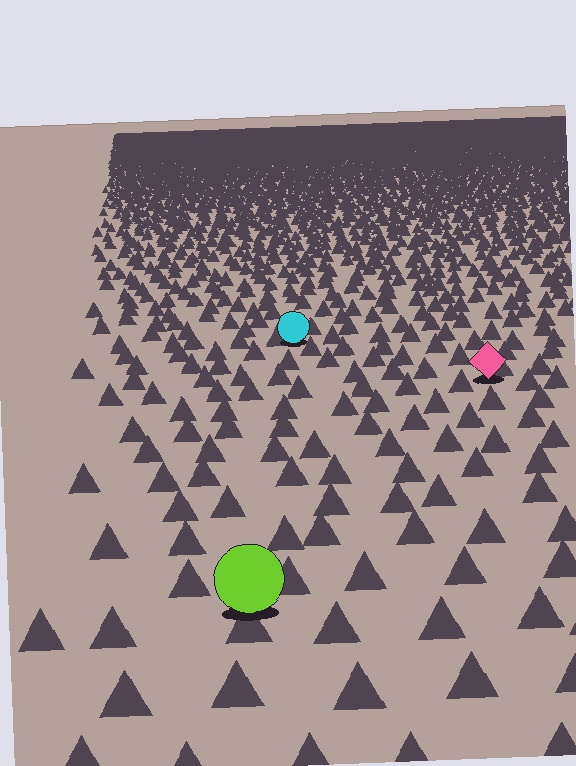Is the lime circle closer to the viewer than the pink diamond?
Yes. The lime circle is closer — you can tell from the texture gradient: the ground texture is coarser near it.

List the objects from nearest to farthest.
From nearest to farthest: the lime circle, the pink diamond, the cyan circle.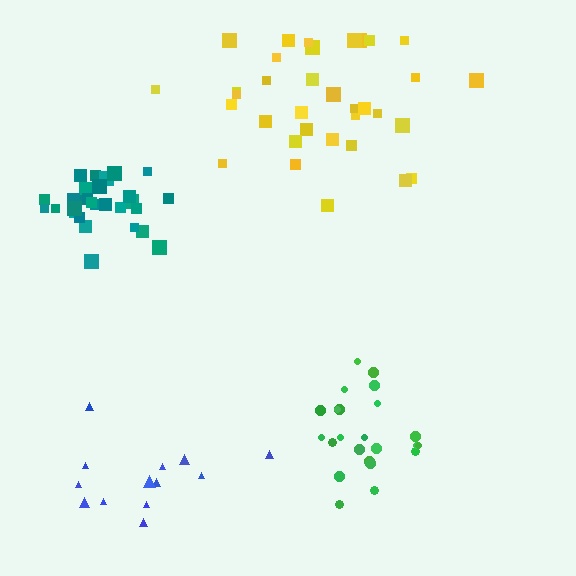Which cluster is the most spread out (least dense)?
Yellow.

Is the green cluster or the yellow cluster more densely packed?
Green.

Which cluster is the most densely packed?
Teal.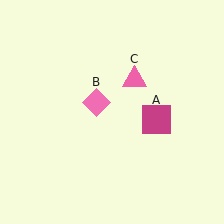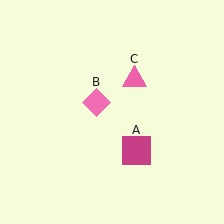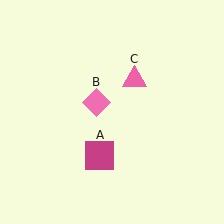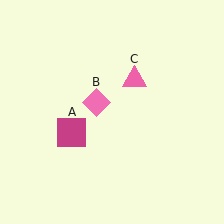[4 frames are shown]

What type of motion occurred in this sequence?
The magenta square (object A) rotated clockwise around the center of the scene.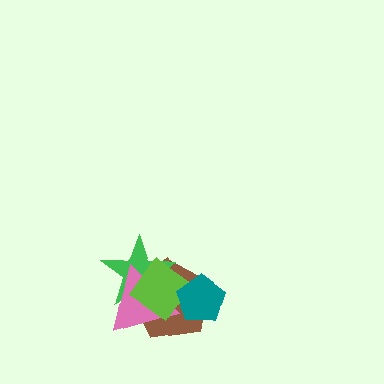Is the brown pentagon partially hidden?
Yes, it is partially covered by another shape.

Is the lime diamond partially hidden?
Yes, it is partially covered by another shape.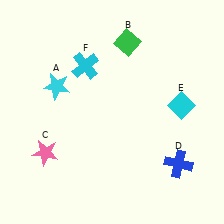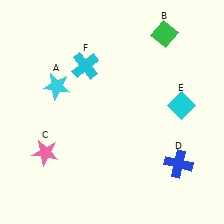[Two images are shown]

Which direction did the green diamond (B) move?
The green diamond (B) moved right.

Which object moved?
The green diamond (B) moved right.